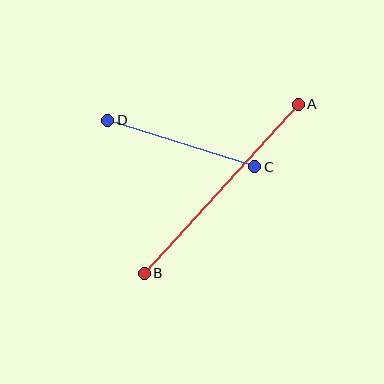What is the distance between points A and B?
The distance is approximately 229 pixels.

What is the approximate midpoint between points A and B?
The midpoint is at approximately (221, 189) pixels.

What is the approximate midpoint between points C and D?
The midpoint is at approximately (181, 144) pixels.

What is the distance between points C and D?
The distance is approximately 154 pixels.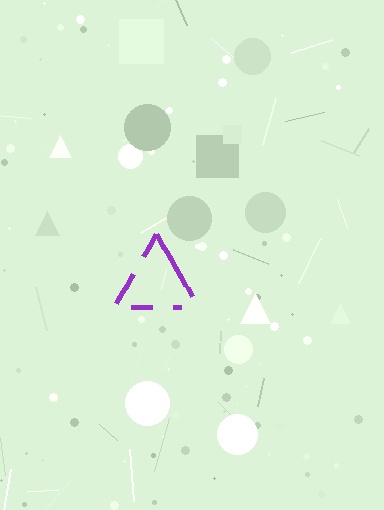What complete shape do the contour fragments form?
The contour fragments form a triangle.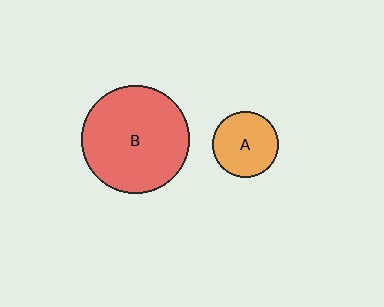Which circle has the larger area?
Circle B (red).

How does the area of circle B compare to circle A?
Approximately 2.7 times.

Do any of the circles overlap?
No, none of the circles overlap.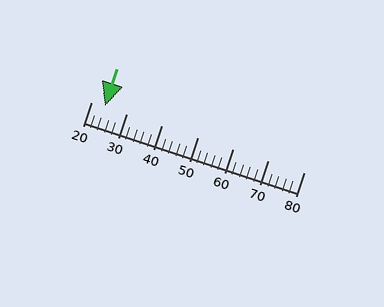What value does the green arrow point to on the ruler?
The green arrow points to approximately 24.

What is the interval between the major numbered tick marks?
The major tick marks are spaced 10 units apart.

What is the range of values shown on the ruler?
The ruler shows values from 20 to 80.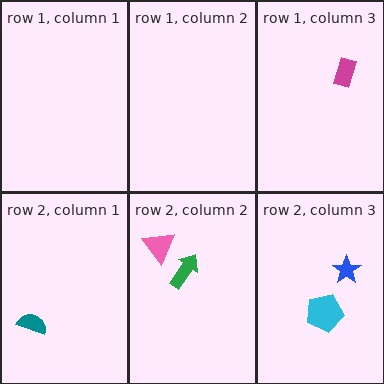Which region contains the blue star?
The row 2, column 3 region.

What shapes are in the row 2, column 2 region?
The green arrow, the pink triangle.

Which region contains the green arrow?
The row 2, column 2 region.